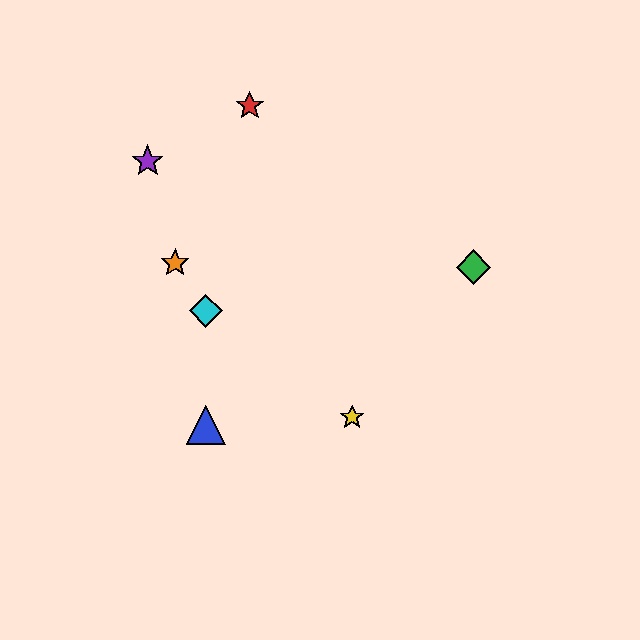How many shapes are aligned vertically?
2 shapes (the blue triangle, the cyan diamond) are aligned vertically.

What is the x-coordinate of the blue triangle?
The blue triangle is at x≈206.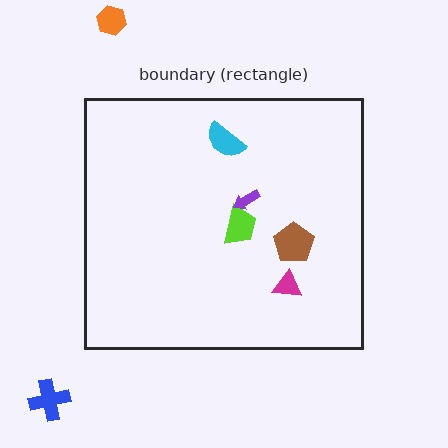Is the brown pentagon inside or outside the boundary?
Inside.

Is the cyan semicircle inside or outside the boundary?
Inside.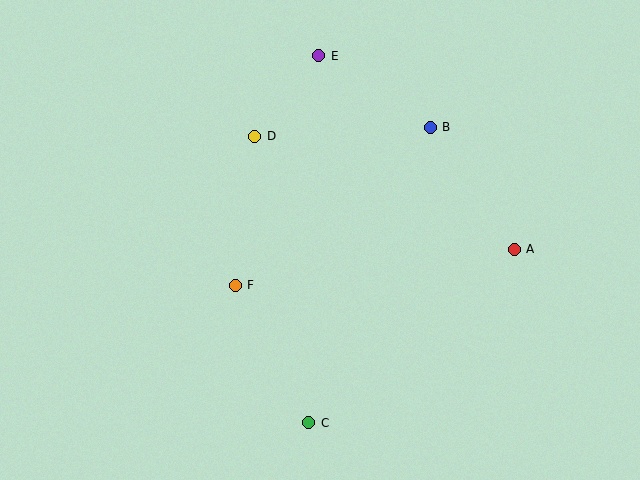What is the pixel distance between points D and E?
The distance between D and E is 103 pixels.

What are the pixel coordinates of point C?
Point C is at (309, 423).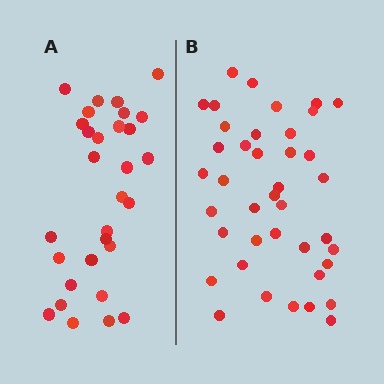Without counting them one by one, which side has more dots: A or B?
Region B (the right region) has more dots.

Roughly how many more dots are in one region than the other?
Region B has roughly 10 or so more dots than region A.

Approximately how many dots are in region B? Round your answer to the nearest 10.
About 40 dots.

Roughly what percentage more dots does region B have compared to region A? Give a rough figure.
About 35% more.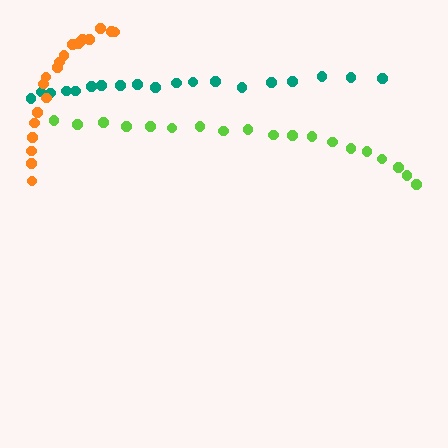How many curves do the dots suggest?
There are 3 distinct paths.